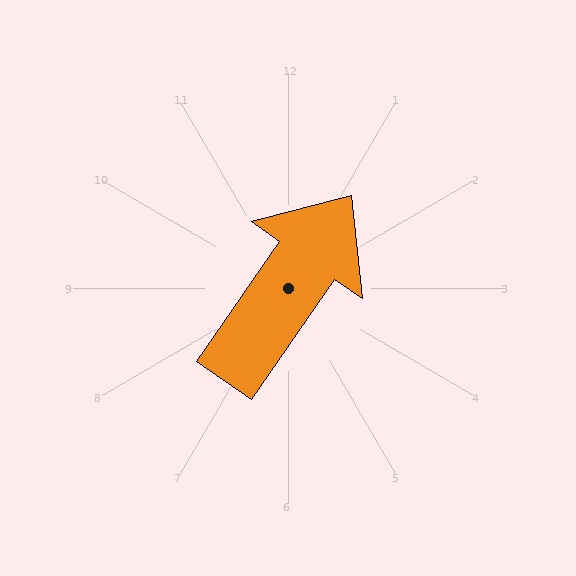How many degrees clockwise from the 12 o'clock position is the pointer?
Approximately 35 degrees.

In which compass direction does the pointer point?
Northeast.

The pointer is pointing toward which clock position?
Roughly 1 o'clock.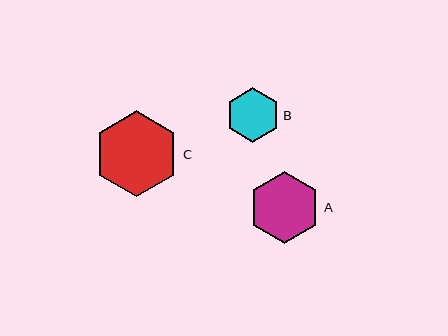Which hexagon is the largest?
Hexagon C is the largest with a size of approximately 86 pixels.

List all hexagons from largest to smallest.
From largest to smallest: C, A, B.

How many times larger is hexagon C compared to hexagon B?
Hexagon C is approximately 1.6 times the size of hexagon B.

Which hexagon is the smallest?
Hexagon B is the smallest with a size of approximately 54 pixels.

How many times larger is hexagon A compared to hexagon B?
Hexagon A is approximately 1.3 times the size of hexagon B.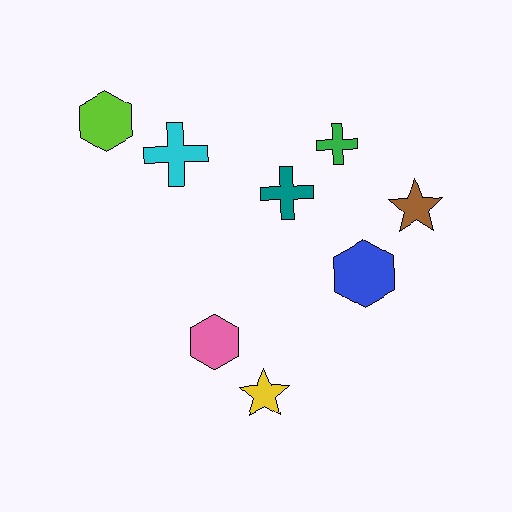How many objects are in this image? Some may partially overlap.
There are 8 objects.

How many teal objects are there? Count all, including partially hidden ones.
There is 1 teal object.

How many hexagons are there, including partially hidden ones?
There are 3 hexagons.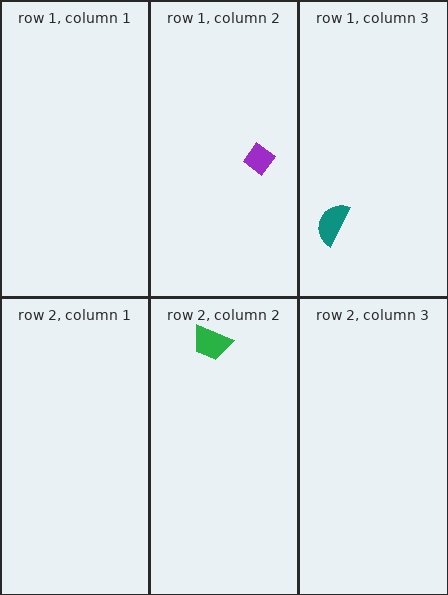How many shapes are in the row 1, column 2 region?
1.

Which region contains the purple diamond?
The row 1, column 2 region.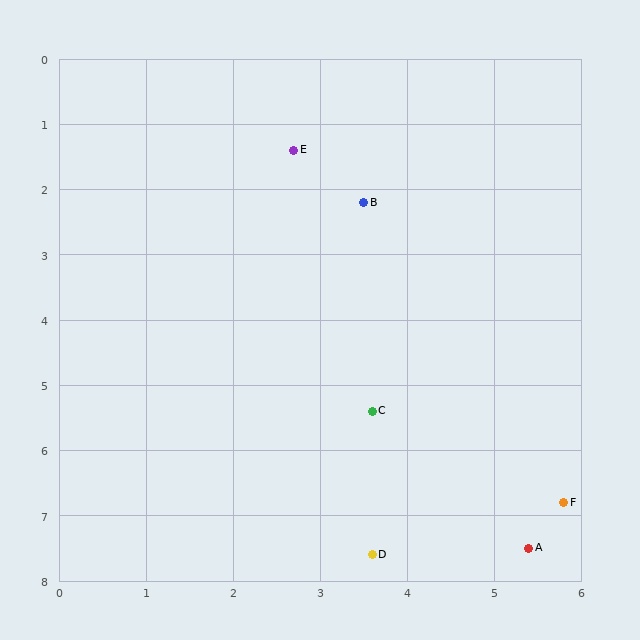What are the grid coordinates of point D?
Point D is at approximately (3.6, 7.6).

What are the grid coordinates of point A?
Point A is at approximately (5.4, 7.5).